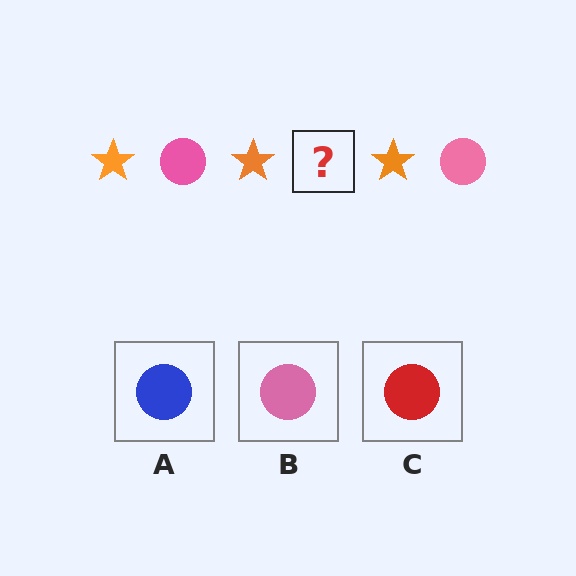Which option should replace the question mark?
Option B.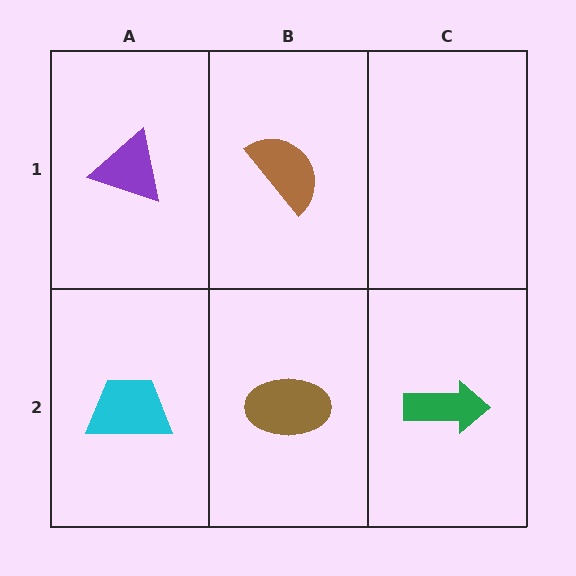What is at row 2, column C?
A green arrow.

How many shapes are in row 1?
2 shapes.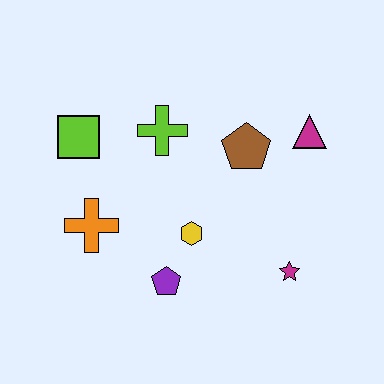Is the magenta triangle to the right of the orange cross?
Yes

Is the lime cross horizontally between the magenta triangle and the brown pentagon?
No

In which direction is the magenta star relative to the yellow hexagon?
The magenta star is to the right of the yellow hexagon.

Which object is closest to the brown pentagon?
The magenta triangle is closest to the brown pentagon.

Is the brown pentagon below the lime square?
Yes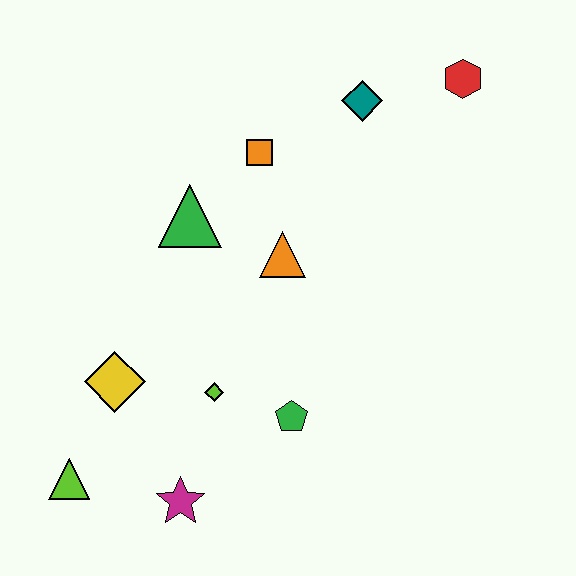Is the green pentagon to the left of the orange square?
No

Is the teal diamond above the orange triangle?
Yes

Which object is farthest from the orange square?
The lime triangle is farthest from the orange square.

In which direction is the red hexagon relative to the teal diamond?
The red hexagon is to the right of the teal diamond.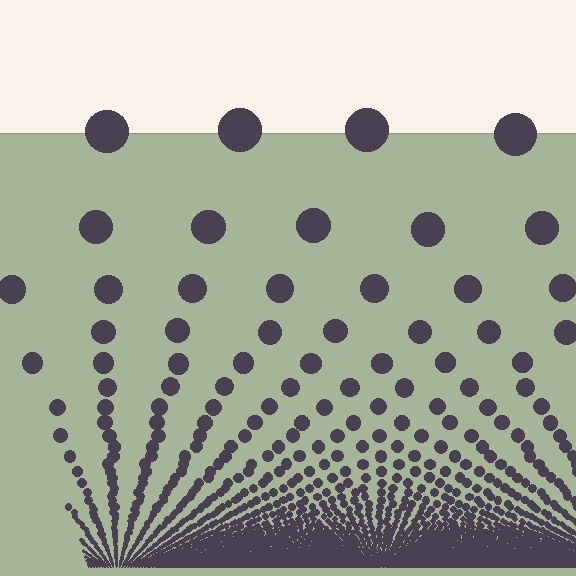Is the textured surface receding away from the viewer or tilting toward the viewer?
The surface appears to tilt toward the viewer. Texture elements get larger and sparser toward the top.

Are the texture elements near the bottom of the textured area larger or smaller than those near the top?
Smaller. The gradient is inverted — elements near the bottom are smaller and denser.